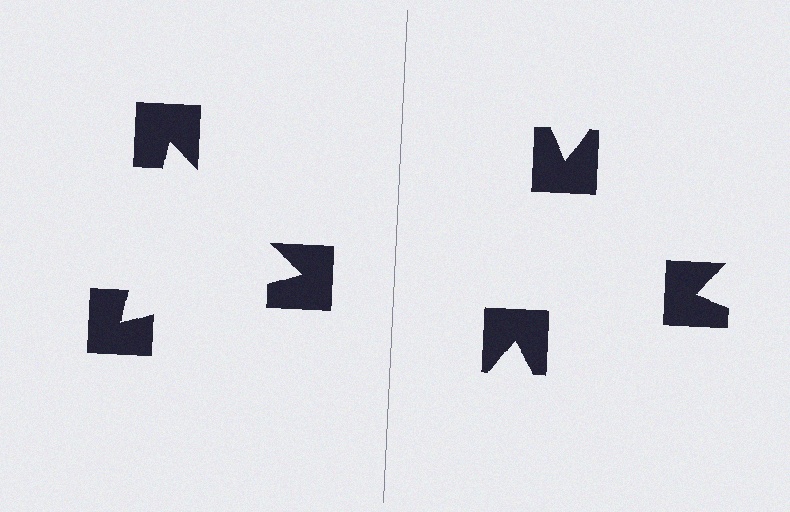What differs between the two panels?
The notched squares are positioned identically on both sides; only the wedge orientations differ. On the left they align to a triangle; on the right they are misaligned.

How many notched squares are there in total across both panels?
6 — 3 on each side.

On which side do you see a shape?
An illusory triangle appears on the left side. On the right side the wedge cuts are rotated, so no coherent shape forms.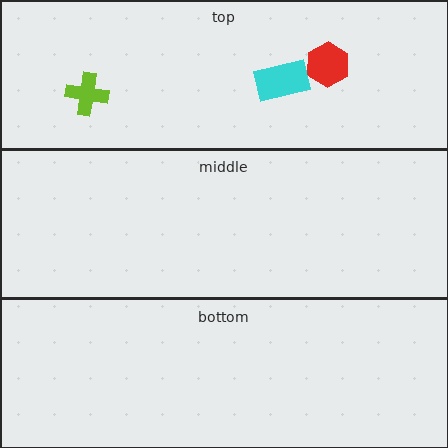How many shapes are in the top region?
3.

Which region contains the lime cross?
The top region.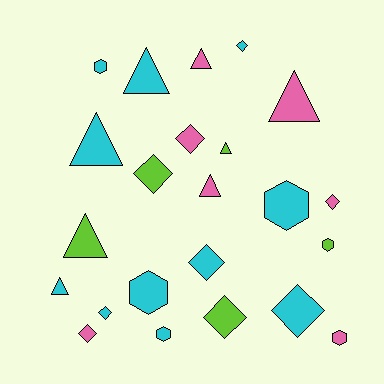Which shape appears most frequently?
Diamond, with 9 objects.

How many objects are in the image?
There are 23 objects.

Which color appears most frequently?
Cyan, with 11 objects.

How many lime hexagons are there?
There is 1 lime hexagon.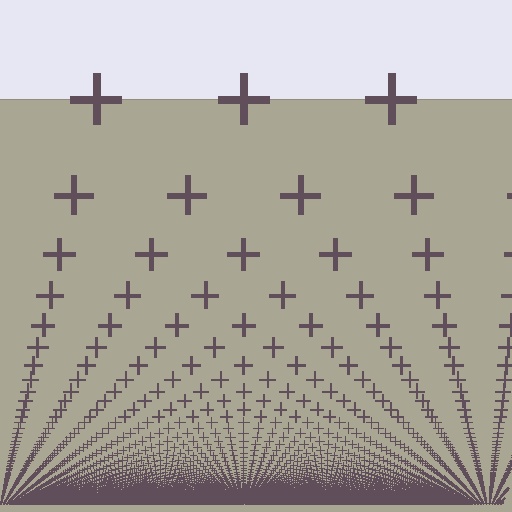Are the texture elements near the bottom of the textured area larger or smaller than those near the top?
Smaller. The gradient is inverted — elements near the bottom are smaller and denser.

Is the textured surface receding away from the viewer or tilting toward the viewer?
The surface appears to tilt toward the viewer. Texture elements get larger and sparser toward the top.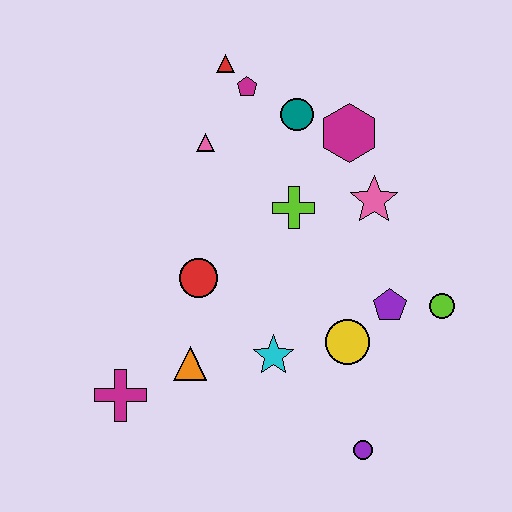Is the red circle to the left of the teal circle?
Yes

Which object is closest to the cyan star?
The yellow circle is closest to the cyan star.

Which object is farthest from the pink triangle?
The purple circle is farthest from the pink triangle.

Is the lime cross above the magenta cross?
Yes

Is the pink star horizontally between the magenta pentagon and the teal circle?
No